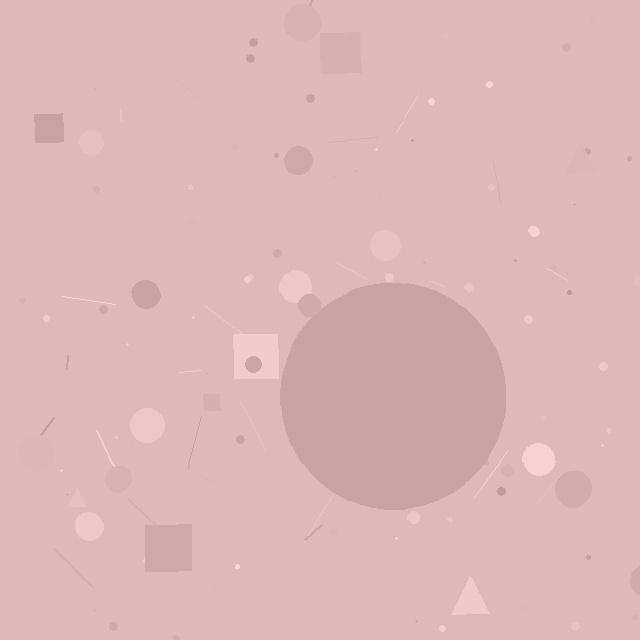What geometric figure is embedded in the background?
A circle is embedded in the background.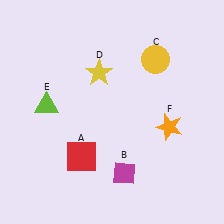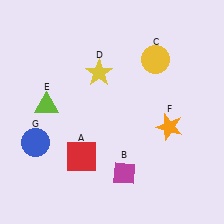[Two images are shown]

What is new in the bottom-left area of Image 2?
A blue circle (G) was added in the bottom-left area of Image 2.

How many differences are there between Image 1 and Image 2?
There is 1 difference between the two images.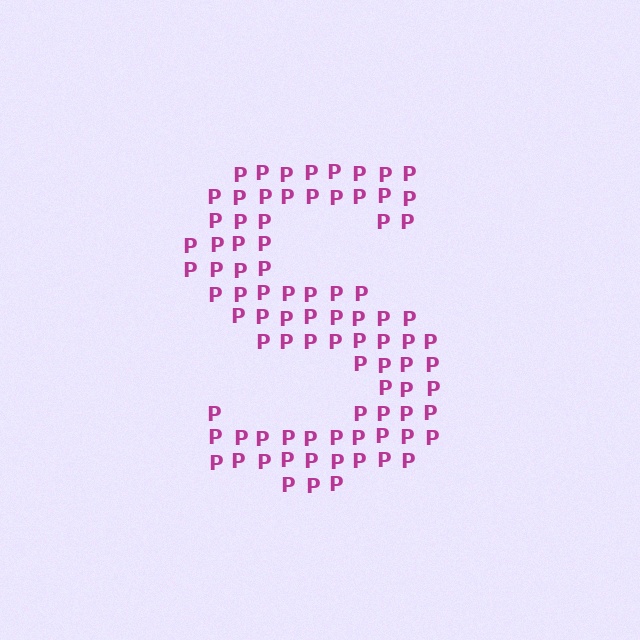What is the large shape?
The large shape is the letter S.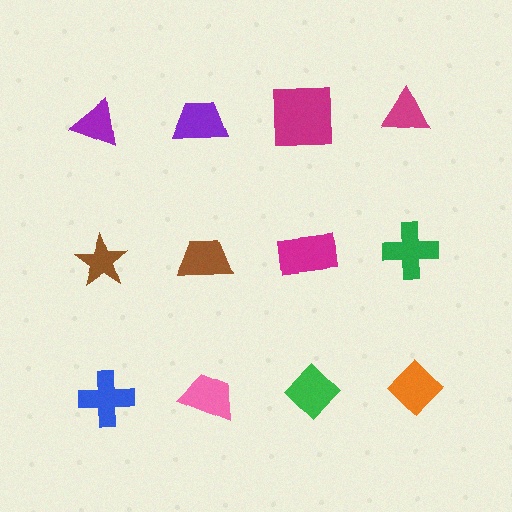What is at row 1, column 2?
A purple trapezoid.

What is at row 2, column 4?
A green cross.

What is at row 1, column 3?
A magenta square.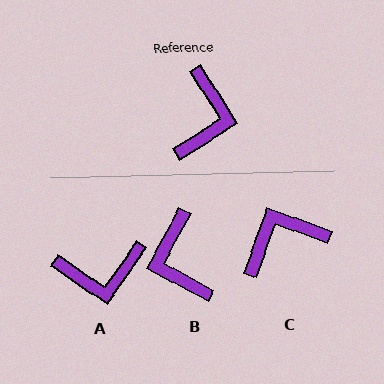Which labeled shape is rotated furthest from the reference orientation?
B, about 150 degrees away.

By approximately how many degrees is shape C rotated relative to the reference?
Approximately 128 degrees counter-clockwise.